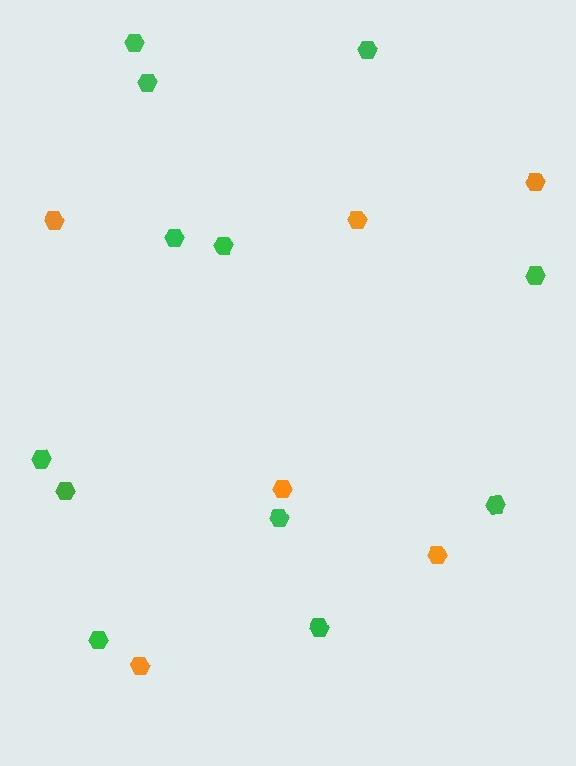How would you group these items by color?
There are 2 groups: one group of green hexagons (12) and one group of orange hexagons (6).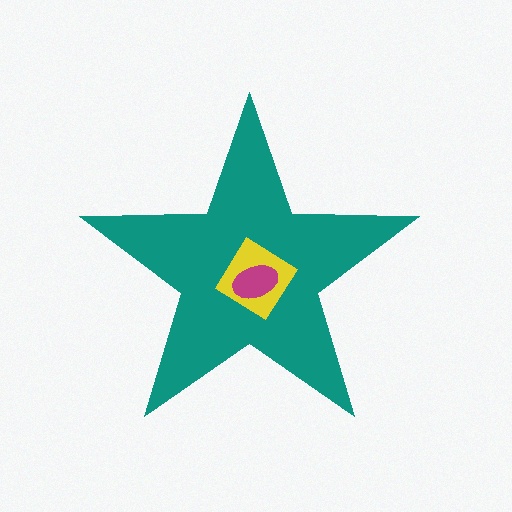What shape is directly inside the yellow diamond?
The magenta ellipse.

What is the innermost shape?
The magenta ellipse.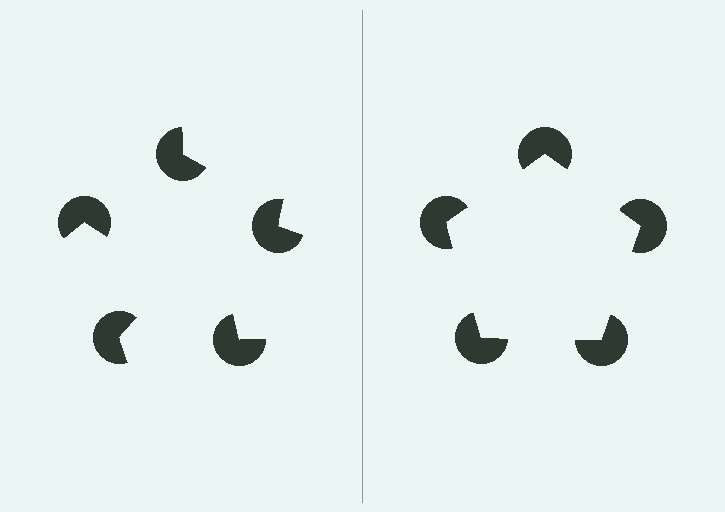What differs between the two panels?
The pac-man discs are positioned identically on both sides; only the wedge orientations differ. On the right they align to a pentagon; on the left they are misaligned.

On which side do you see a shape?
An illusory pentagon appears on the right side. On the left side the wedge cuts are rotated, so no coherent shape forms.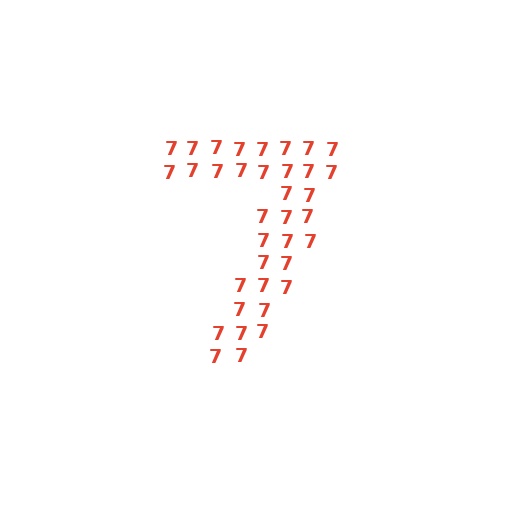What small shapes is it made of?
It is made of small digit 7's.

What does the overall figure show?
The overall figure shows the digit 7.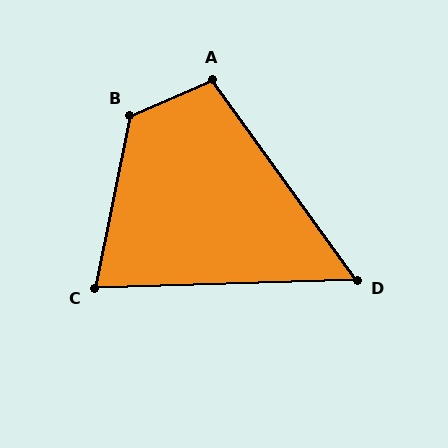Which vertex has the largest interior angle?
B, at approximately 124 degrees.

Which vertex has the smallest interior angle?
D, at approximately 56 degrees.